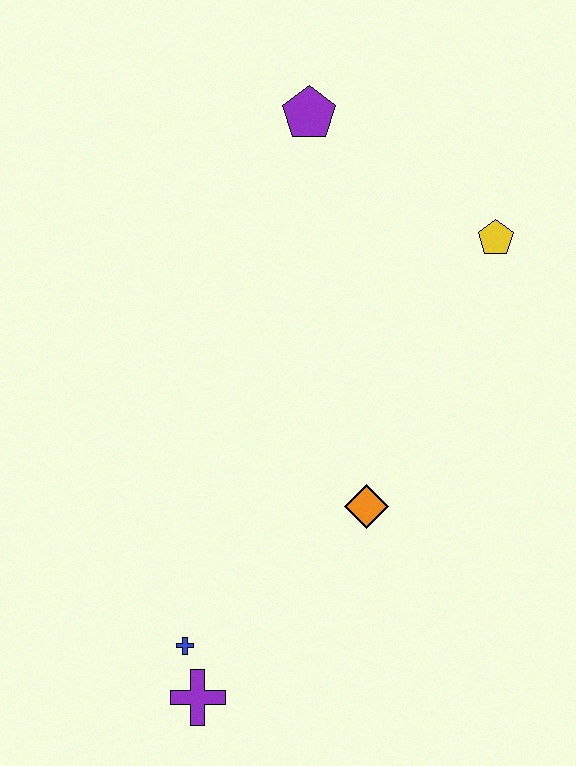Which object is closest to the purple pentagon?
The yellow pentagon is closest to the purple pentagon.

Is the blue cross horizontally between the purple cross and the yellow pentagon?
No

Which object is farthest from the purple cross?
The purple pentagon is farthest from the purple cross.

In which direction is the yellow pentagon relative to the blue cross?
The yellow pentagon is above the blue cross.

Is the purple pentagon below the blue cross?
No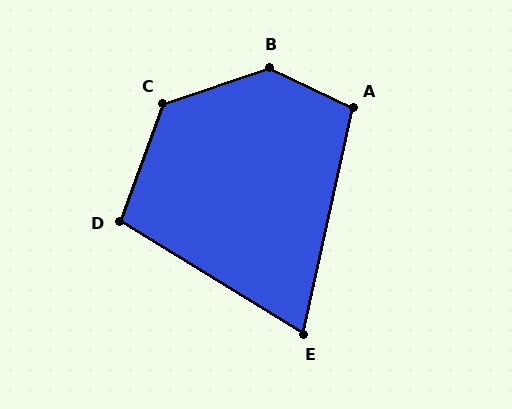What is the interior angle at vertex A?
Approximately 103 degrees (obtuse).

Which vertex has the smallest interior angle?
E, at approximately 71 degrees.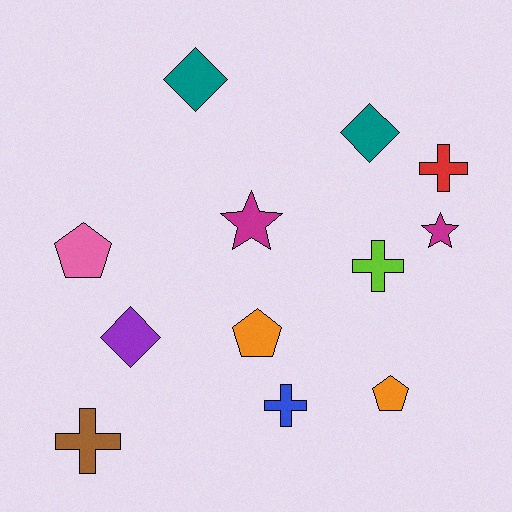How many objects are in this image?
There are 12 objects.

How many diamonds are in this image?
There are 3 diamonds.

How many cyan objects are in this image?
There are no cyan objects.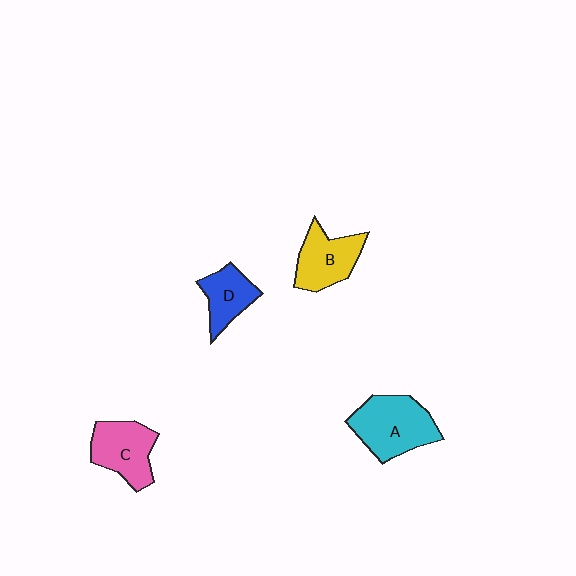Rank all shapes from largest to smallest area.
From largest to smallest: A (cyan), C (pink), B (yellow), D (blue).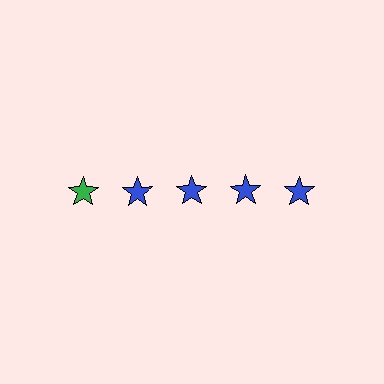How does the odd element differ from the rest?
It has a different color: green instead of blue.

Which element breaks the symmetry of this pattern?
The green star in the top row, leftmost column breaks the symmetry. All other shapes are blue stars.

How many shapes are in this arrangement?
There are 5 shapes arranged in a grid pattern.